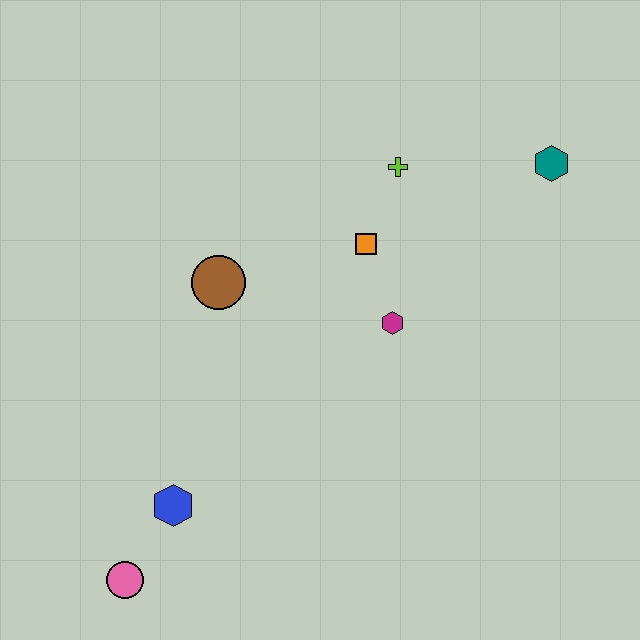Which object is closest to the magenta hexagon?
The orange square is closest to the magenta hexagon.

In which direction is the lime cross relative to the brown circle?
The lime cross is to the right of the brown circle.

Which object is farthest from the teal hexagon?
The pink circle is farthest from the teal hexagon.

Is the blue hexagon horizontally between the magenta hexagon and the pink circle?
Yes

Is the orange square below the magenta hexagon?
No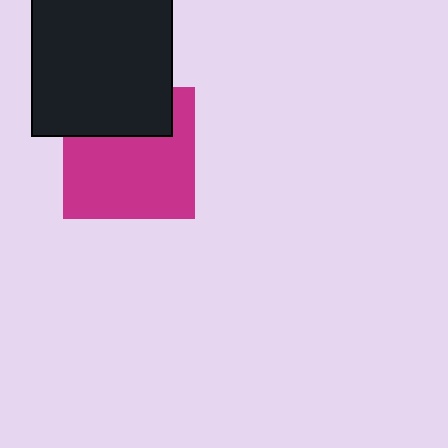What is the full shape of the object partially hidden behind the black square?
The partially hidden object is a magenta square.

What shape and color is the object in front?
The object in front is a black square.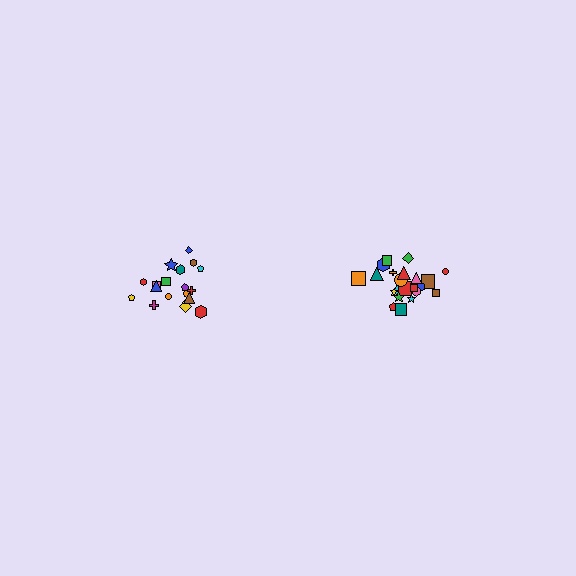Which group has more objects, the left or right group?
The right group.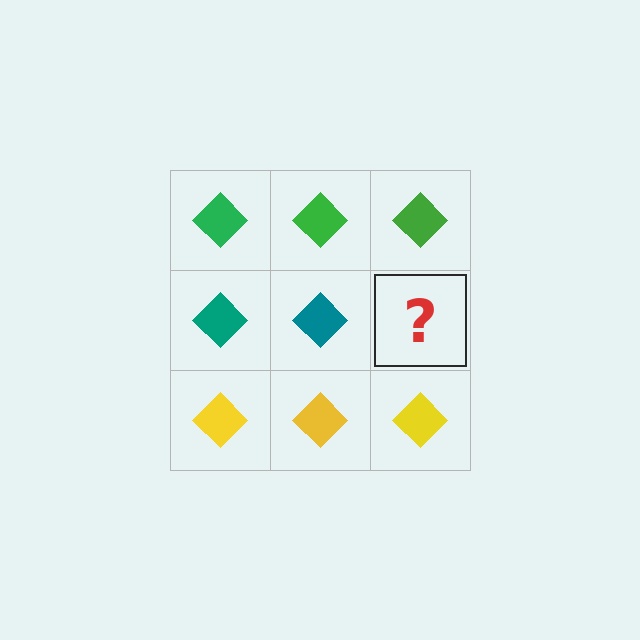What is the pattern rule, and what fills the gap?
The rule is that each row has a consistent color. The gap should be filled with a teal diamond.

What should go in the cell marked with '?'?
The missing cell should contain a teal diamond.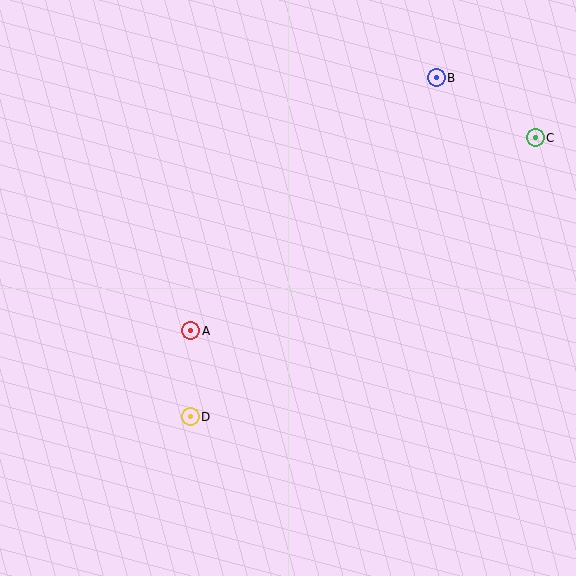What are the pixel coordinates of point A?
Point A is at (191, 331).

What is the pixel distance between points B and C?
The distance between B and C is 116 pixels.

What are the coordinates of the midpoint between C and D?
The midpoint between C and D is at (363, 277).